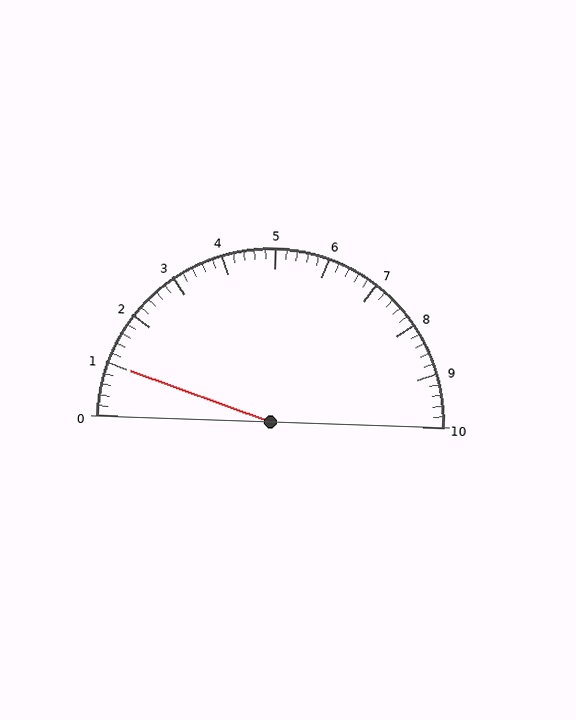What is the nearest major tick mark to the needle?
The nearest major tick mark is 1.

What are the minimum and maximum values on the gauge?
The gauge ranges from 0 to 10.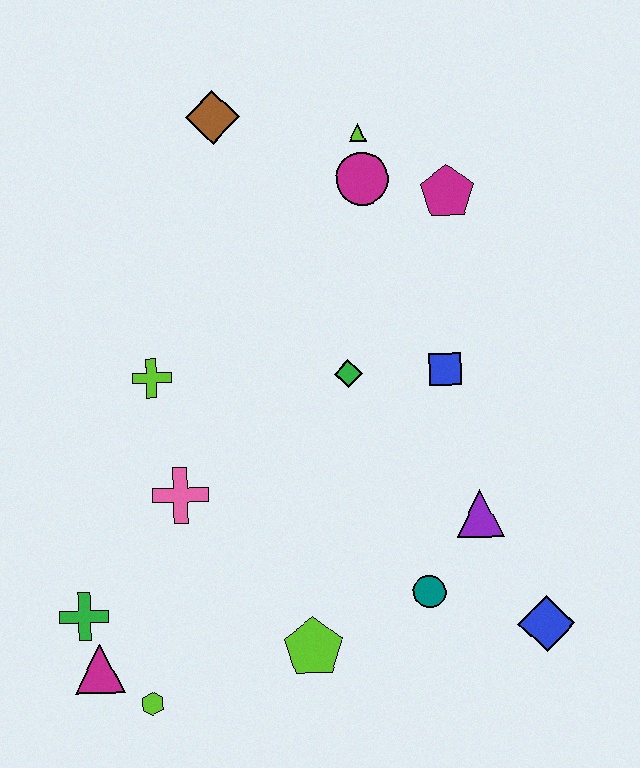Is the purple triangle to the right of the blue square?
Yes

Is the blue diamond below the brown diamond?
Yes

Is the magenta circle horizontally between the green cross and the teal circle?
Yes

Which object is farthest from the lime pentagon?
The brown diamond is farthest from the lime pentagon.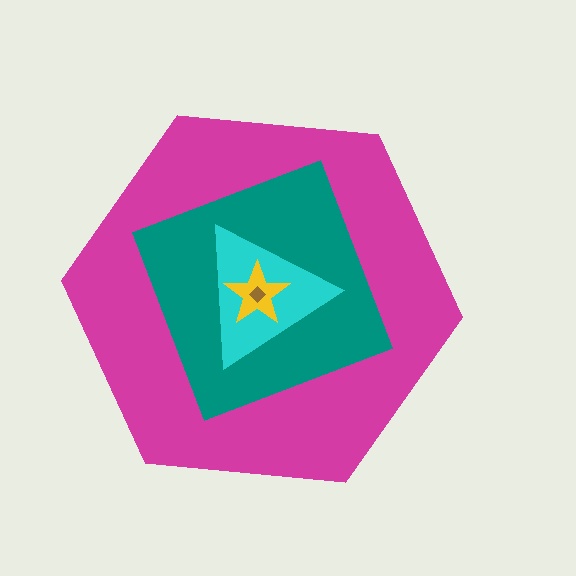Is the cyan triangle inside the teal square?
Yes.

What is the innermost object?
The brown diamond.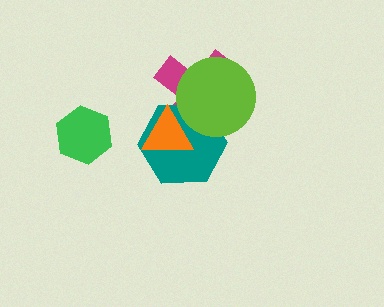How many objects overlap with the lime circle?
3 objects overlap with the lime circle.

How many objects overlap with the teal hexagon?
3 objects overlap with the teal hexagon.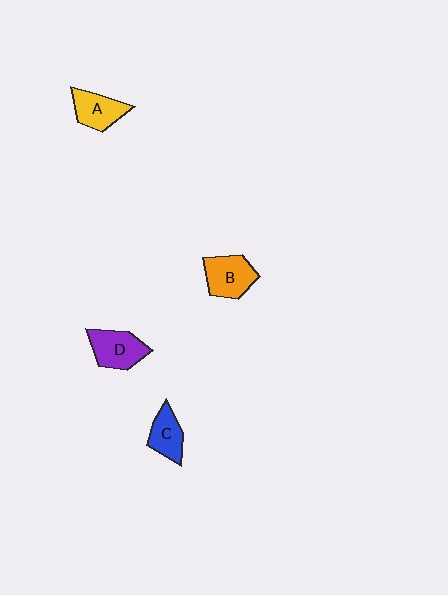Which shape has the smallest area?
Shape C (blue).